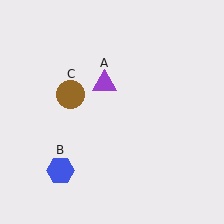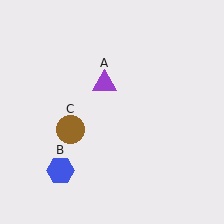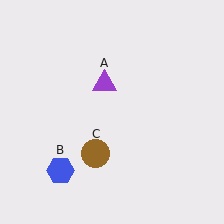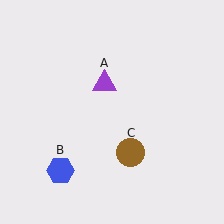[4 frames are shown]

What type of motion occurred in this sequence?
The brown circle (object C) rotated counterclockwise around the center of the scene.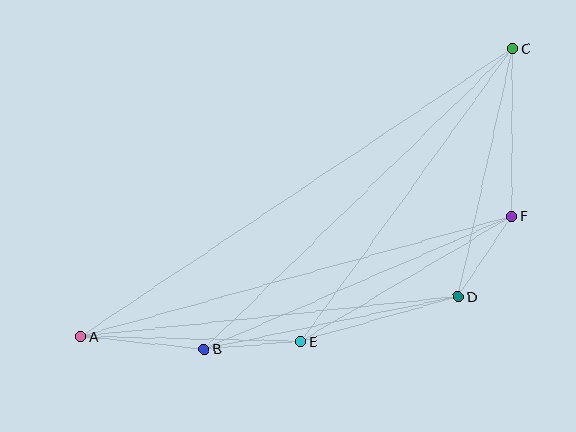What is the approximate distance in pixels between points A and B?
The distance between A and B is approximately 124 pixels.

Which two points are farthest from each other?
Points A and C are farthest from each other.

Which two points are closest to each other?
Points D and F are closest to each other.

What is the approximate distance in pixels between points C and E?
The distance between C and E is approximately 361 pixels.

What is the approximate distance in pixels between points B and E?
The distance between B and E is approximately 97 pixels.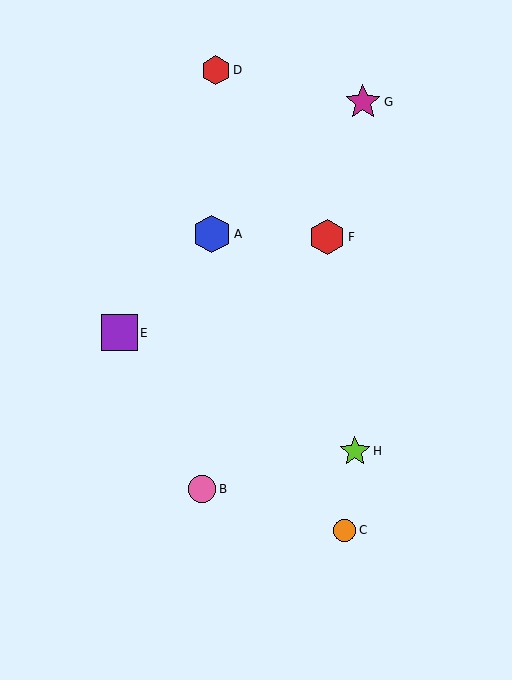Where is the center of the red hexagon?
The center of the red hexagon is at (216, 70).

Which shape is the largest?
The blue hexagon (labeled A) is the largest.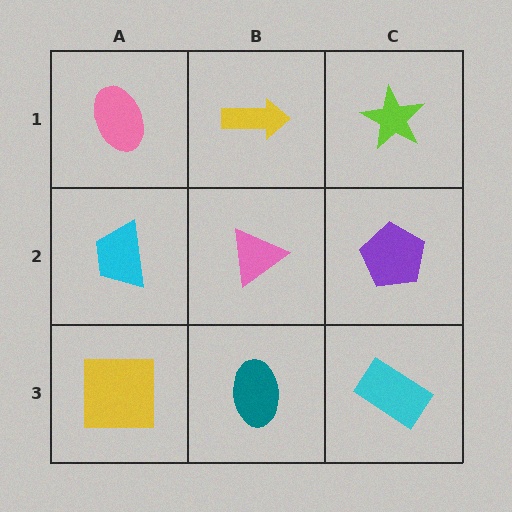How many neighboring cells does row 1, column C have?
2.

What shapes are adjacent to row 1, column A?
A cyan trapezoid (row 2, column A), a yellow arrow (row 1, column B).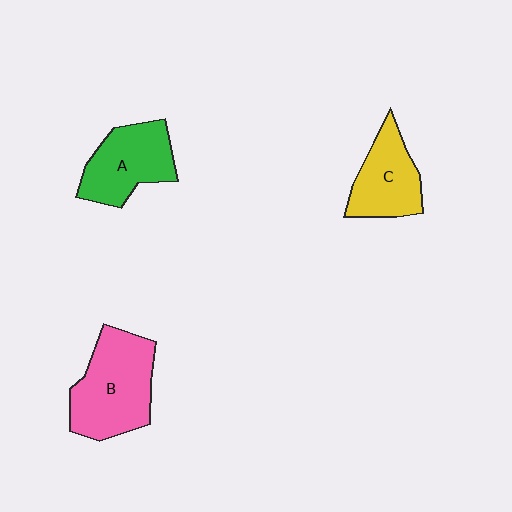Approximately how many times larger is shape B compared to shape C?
Approximately 1.5 times.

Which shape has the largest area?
Shape B (pink).